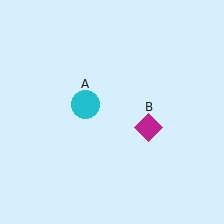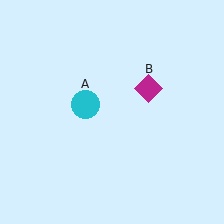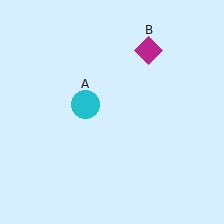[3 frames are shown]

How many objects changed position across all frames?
1 object changed position: magenta diamond (object B).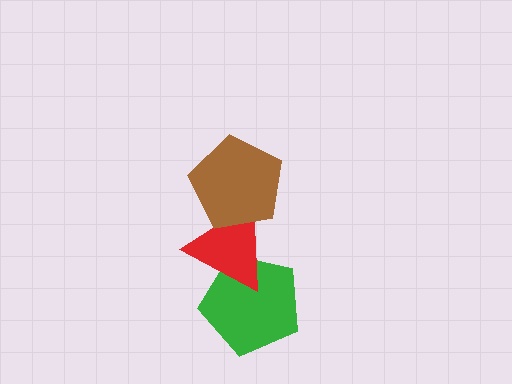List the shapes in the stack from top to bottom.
From top to bottom: the brown pentagon, the red triangle, the green pentagon.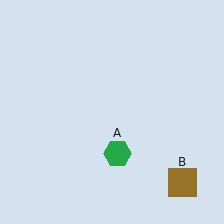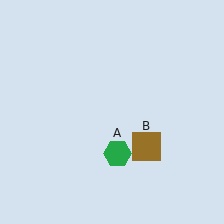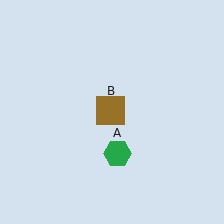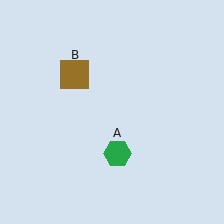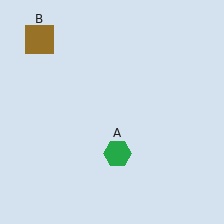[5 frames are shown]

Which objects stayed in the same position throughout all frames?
Green hexagon (object A) remained stationary.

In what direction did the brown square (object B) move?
The brown square (object B) moved up and to the left.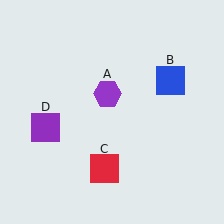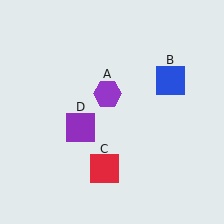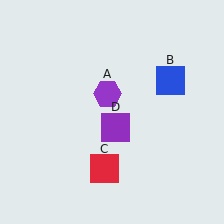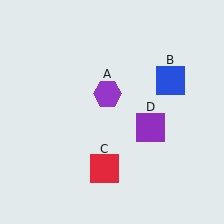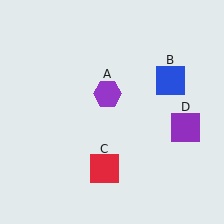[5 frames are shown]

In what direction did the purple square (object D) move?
The purple square (object D) moved right.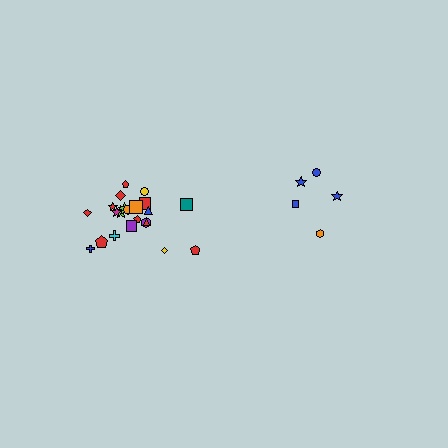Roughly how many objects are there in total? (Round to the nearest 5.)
Roughly 25 objects in total.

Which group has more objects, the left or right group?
The left group.